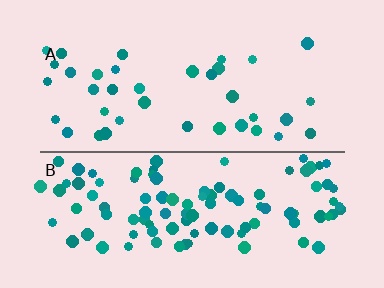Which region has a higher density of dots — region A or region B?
B (the bottom).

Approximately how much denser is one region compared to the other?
Approximately 2.8× — region B over region A.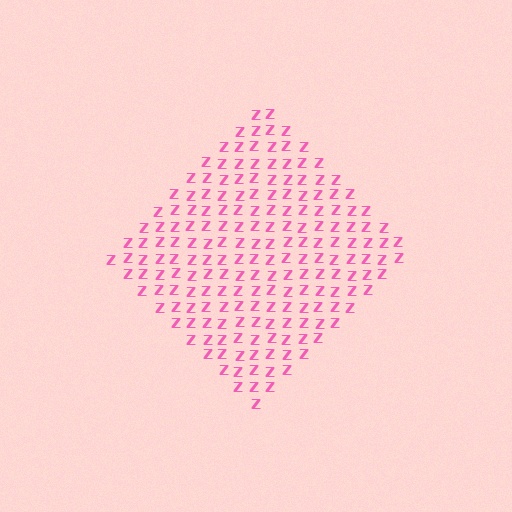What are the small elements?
The small elements are letter Z's.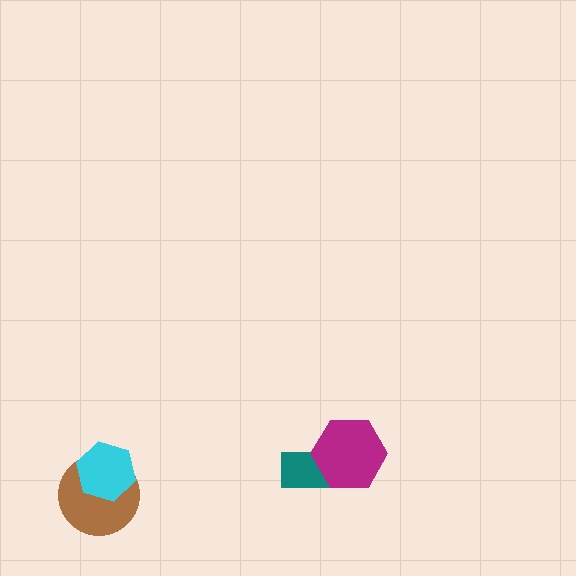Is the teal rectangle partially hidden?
Yes, it is partially covered by another shape.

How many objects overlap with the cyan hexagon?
1 object overlaps with the cyan hexagon.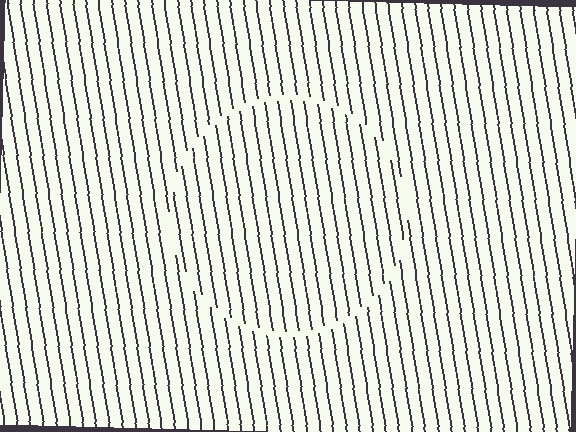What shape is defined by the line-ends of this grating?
An illusory circle. The interior of the shape contains the same grating, shifted by half a period — the contour is defined by the phase discontinuity where line-ends from the inner and outer gratings abut.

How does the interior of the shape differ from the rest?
The interior of the shape contains the same grating, shifted by half a period — the contour is defined by the phase discontinuity where line-ends from the inner and outer gratings abut.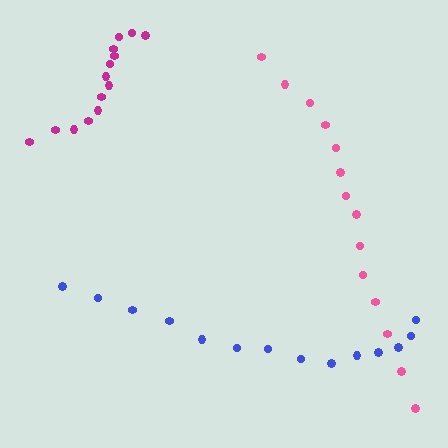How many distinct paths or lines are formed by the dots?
There are 3 distinct paths.